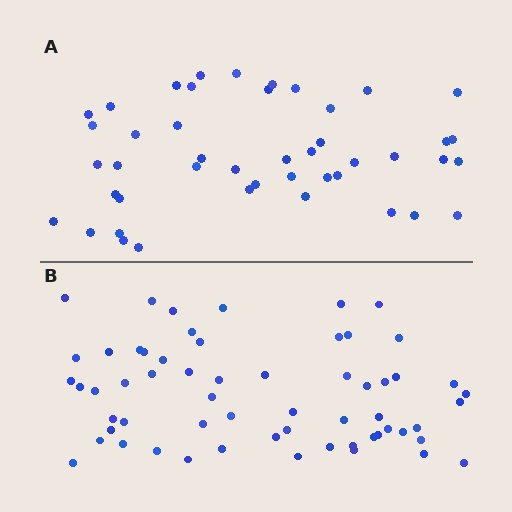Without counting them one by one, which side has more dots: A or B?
Region B (the bottom region) has more dots.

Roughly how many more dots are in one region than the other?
Region B has approximately 15 more dots than region A.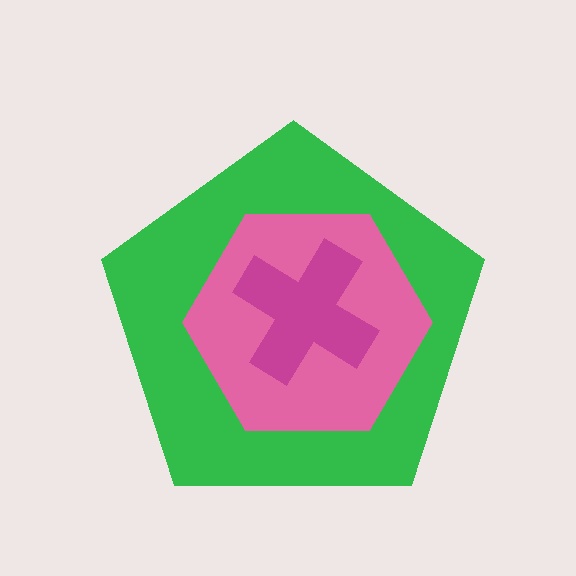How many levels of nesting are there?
3.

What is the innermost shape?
The magenta cross.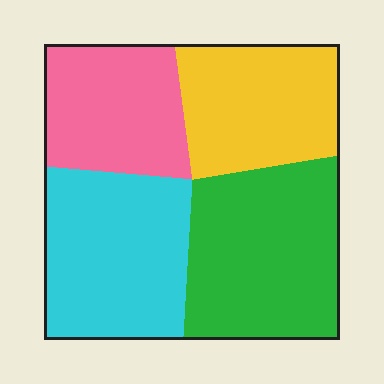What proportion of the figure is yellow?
Yellow covers around 20% of the figure.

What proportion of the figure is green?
Green covers 30% of the figure.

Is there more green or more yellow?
Green.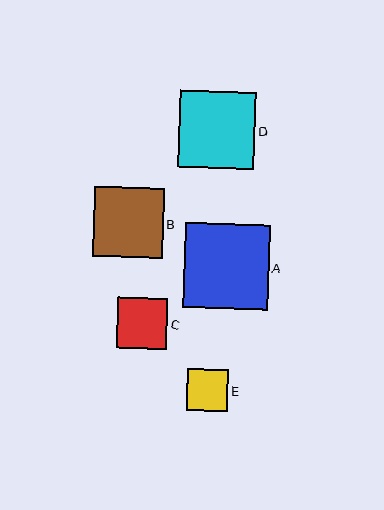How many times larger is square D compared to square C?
Square D is approximately 1.5 times the size of square C.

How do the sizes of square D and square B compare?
Square D and square B are approximately the same size.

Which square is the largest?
Square A is the largest with a size of approximately 84 pixels.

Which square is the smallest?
Square E is the smallest with a size of approximately 42 pixels.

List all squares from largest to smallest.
From largest to smallest: A, D, B, C, E.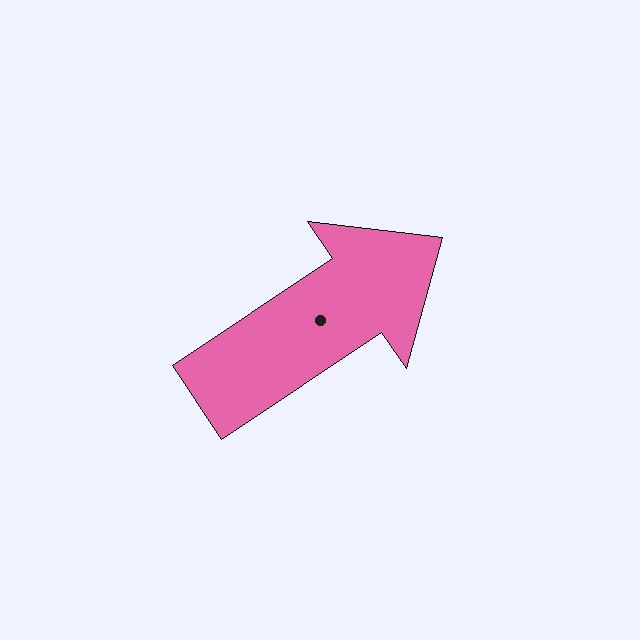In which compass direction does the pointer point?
Northeast.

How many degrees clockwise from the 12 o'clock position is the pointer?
Approximately 56 degrees.